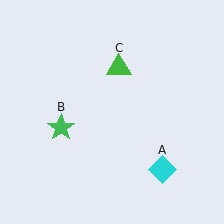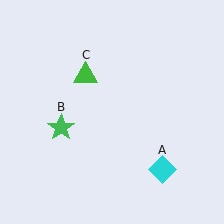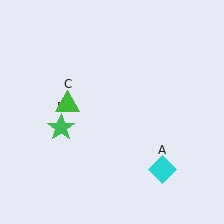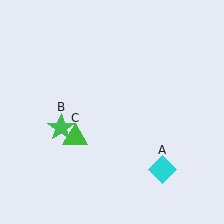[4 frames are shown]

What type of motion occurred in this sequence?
The green triangle (object C) rotated counterclockwise around the center of the scene.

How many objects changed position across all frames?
1 object changed position: green triangle (object C).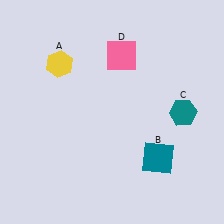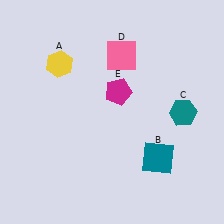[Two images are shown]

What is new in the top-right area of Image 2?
A magenta pentagon (E) was added in the top-right area of Image 2.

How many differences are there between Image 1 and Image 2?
There is 1 difference between the two images.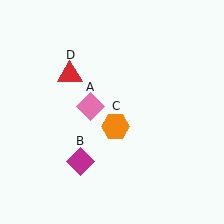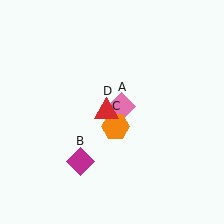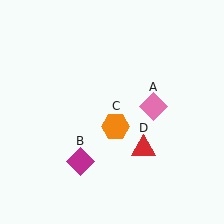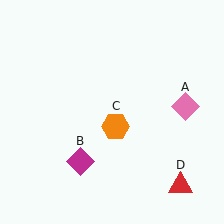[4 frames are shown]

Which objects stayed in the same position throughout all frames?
Magenta diamond (object B) and orange hexagon (object C) remained stationary.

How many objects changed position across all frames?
2 objects changed position: pink diamond (object A), red triangle (object D).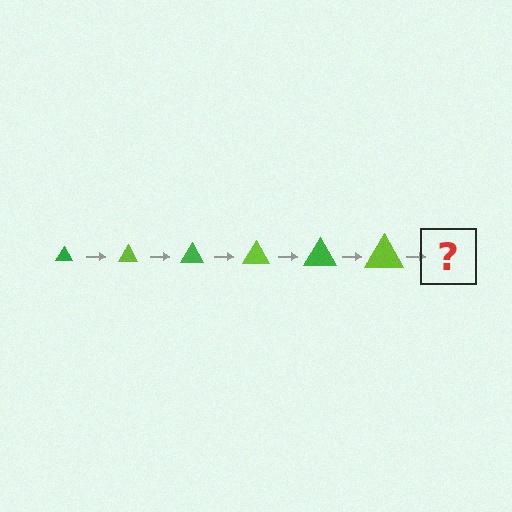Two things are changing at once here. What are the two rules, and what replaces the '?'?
The two rules are that the triangle grows larger each step and the color cycles through green and lime. The '?' should be a green triangle, larger than the previous one.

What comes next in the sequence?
The next element should be a green triangle, larger than the previous one.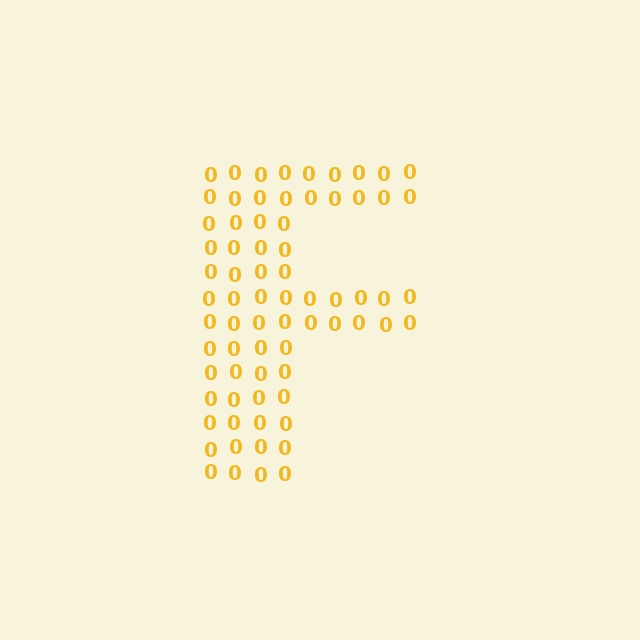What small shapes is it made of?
It is made of small digit 0's.